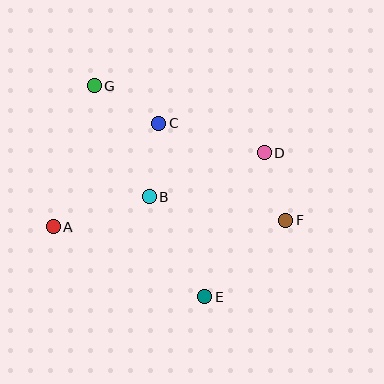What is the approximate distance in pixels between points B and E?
The distance between B and E is approximately 114 pixels.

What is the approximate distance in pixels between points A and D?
The distance between A and D is approximately 224 pixels.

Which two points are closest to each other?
Points D and F are closest to each other.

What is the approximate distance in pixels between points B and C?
The distance between B and C is approximately 74 pixels.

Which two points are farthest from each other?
Points E and G are farthest from each other.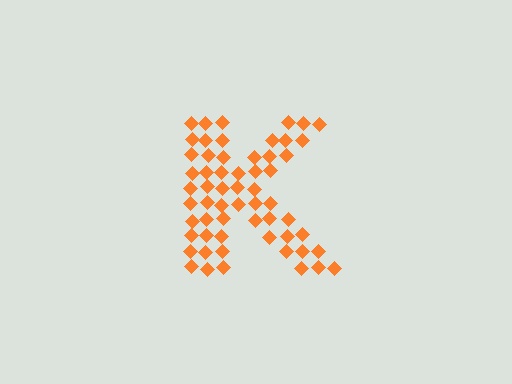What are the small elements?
The small elements are diamonds.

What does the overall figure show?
The overall figure shows the letter K.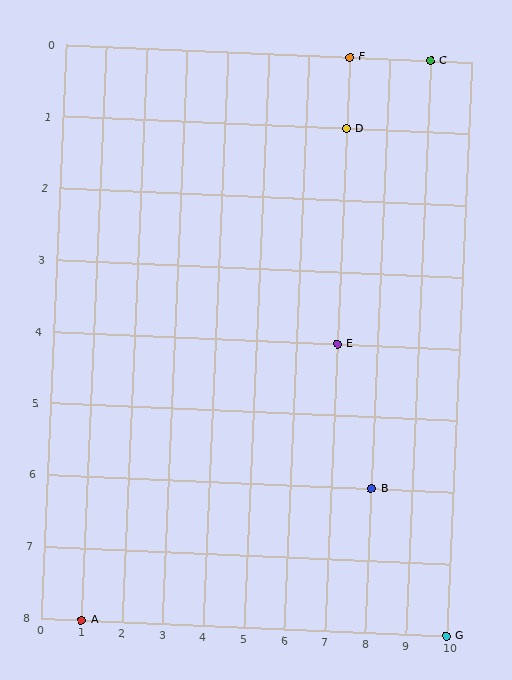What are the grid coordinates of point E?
Point E is at grid coordinates (7, 4).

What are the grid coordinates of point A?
Point A is at grid coordinates (1, 8).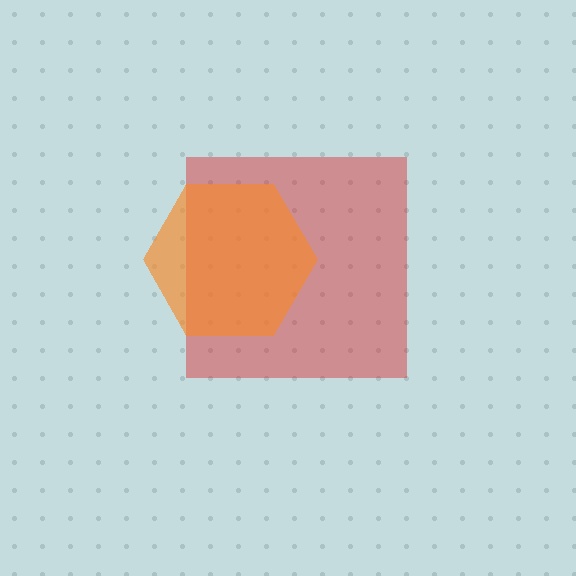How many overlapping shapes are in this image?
There are 2 overlapping shapes in the image.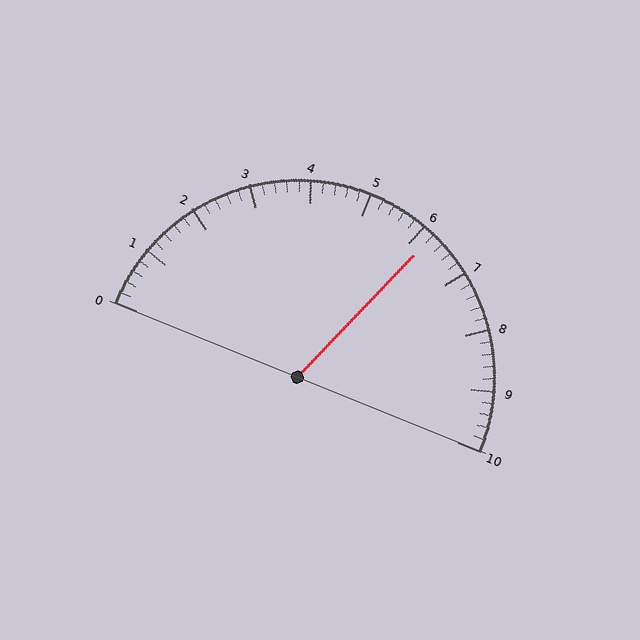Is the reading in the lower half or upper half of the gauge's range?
The reading is in the upper half of the range (0 to 10).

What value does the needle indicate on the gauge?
The needle indicates approximately 6.2.